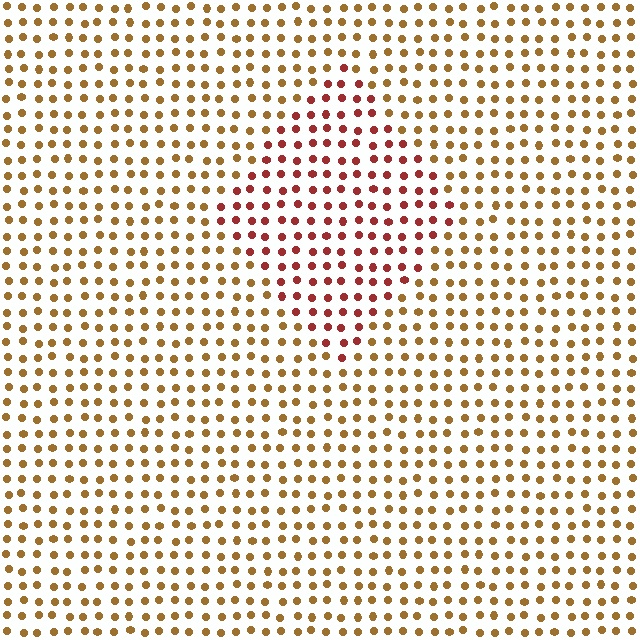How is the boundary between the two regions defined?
The boundary is defined purely by a slight shift in hue (about 38 degrees). Spacing, size, and orientation are identical on both sides.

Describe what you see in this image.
The image is filled with small brown elements in a uniform arrangement. A diamond-shaped region is visible where the elements are tinted to a slightly different hue, forming a subtle color boundary.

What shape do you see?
I see a diamond.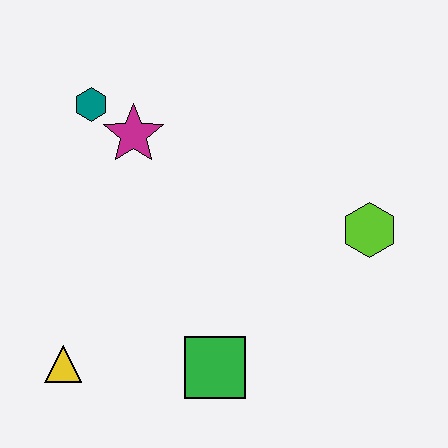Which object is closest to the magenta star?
The teal hexagon is closest to the magenta star.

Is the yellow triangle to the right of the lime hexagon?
No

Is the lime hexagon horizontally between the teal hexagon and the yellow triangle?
No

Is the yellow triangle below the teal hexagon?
Yes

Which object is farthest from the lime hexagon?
The yellow triangle is farthest from the lime hexagon.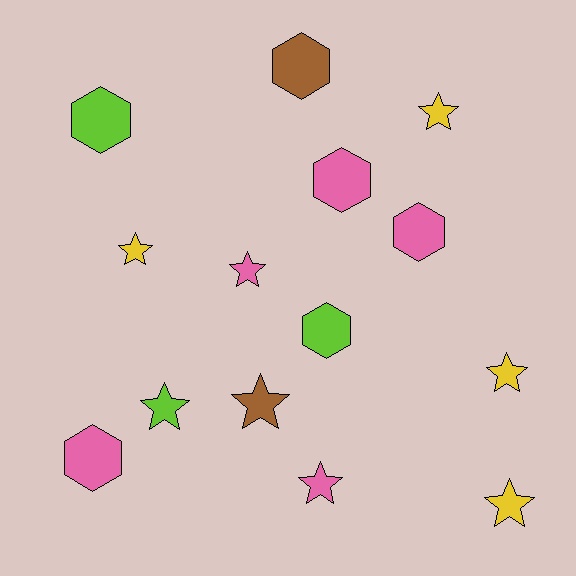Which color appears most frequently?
Pink, with 5 objects.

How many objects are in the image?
There are 14 objects.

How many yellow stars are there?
There are 4 yellow stars.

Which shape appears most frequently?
Star, with 8 objects.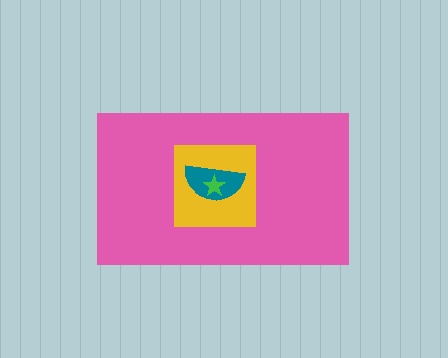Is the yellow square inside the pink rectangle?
Yes.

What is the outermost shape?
The pink rectangle.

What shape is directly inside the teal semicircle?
The green star.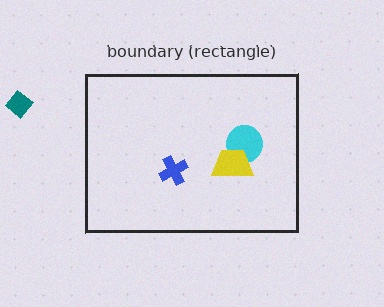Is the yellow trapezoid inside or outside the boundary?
Inside.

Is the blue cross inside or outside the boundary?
Inside.